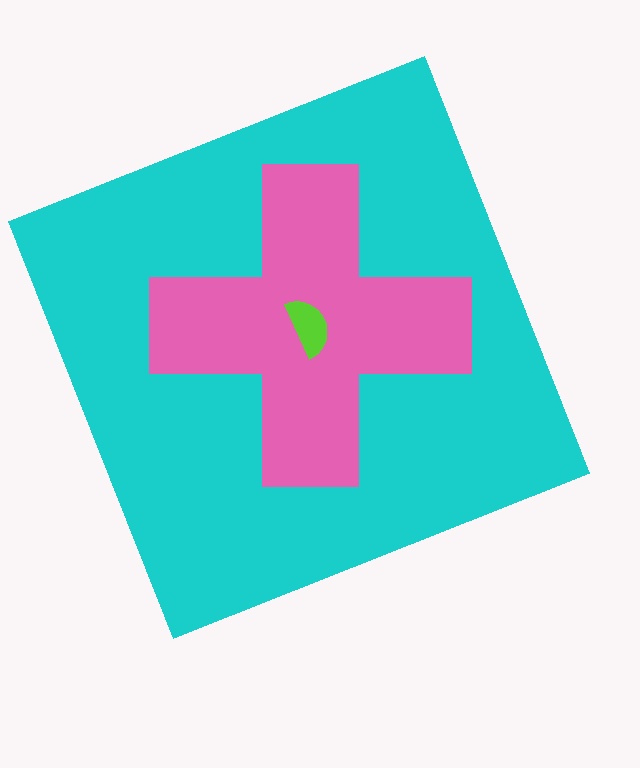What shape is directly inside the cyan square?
The pink cross.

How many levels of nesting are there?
3.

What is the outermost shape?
The cyan square.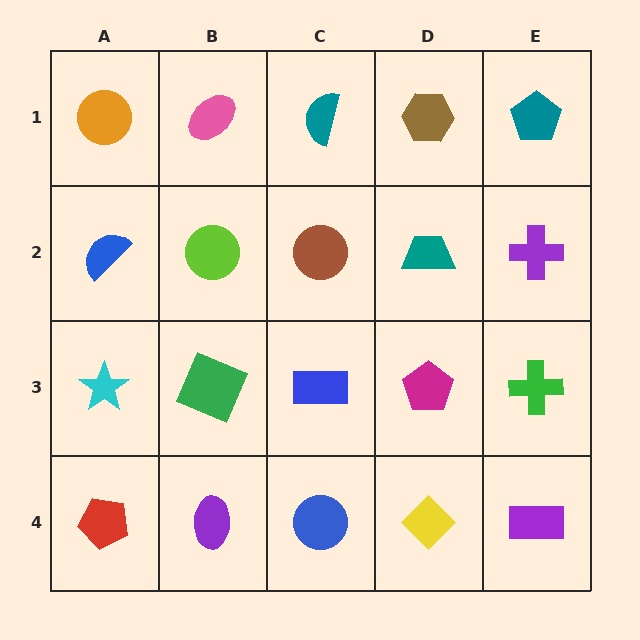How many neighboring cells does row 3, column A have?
3.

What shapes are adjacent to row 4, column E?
A green cross (row 3, column E), a yellow diamond (row 4, column D).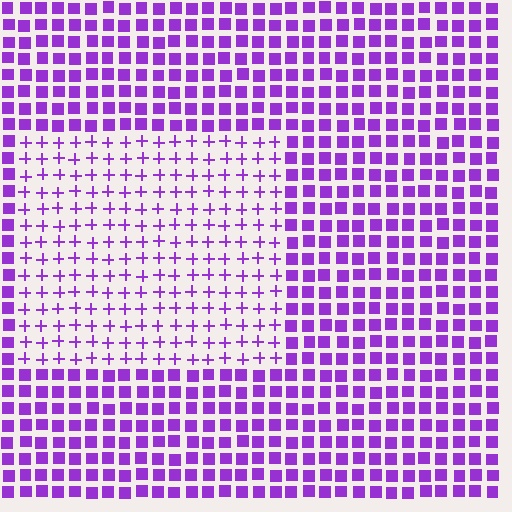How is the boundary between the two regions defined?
The boundary is defined by a change in element shape: plus signs inside vs. squares outside. All elements share the same color and spacing.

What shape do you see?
I see a rectangle.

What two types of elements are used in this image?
The image uses plus signs inside the rectangle region and squares outside it.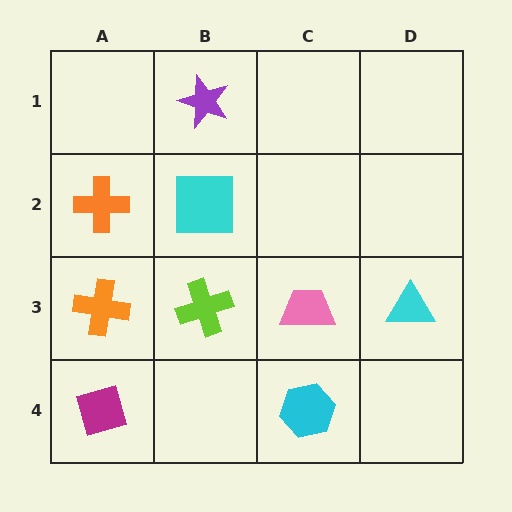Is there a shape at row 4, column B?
No, that cell is empty.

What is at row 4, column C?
A cyan hexagon.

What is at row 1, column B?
A purple star.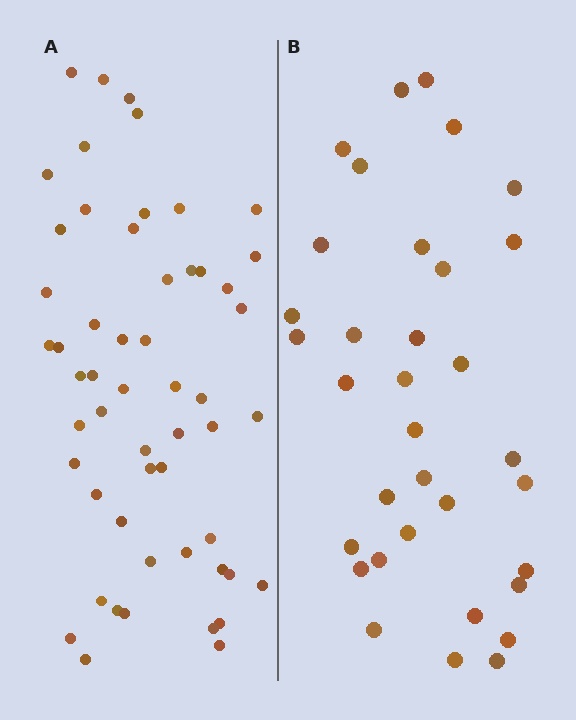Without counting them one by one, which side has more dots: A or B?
Region A (the left region) has more dots.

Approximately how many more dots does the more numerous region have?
Region A has approximately 20 more dots than region B.